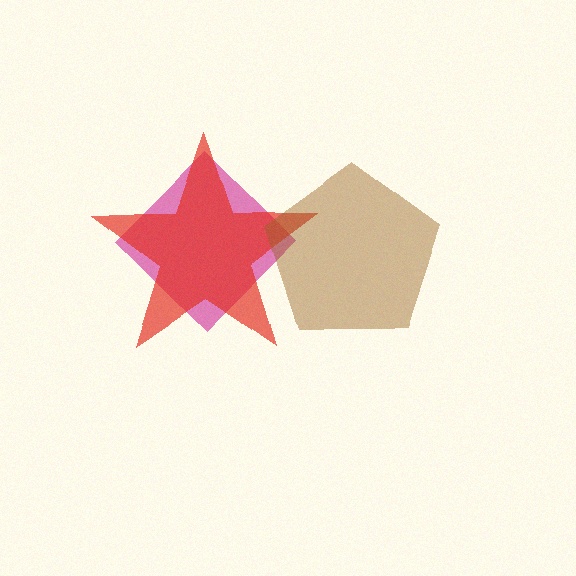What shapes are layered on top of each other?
The layered shapes are: a magenta diamond, a red star, a brown pentagon.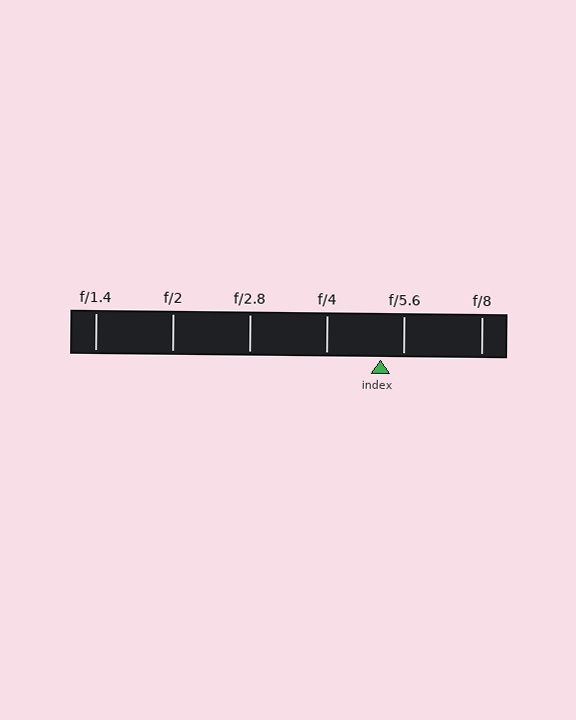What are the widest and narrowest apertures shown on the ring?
The widest aperture shown is f/1.4 and the narrowest is f/8.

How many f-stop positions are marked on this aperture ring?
There are 6 f-stop positions marked.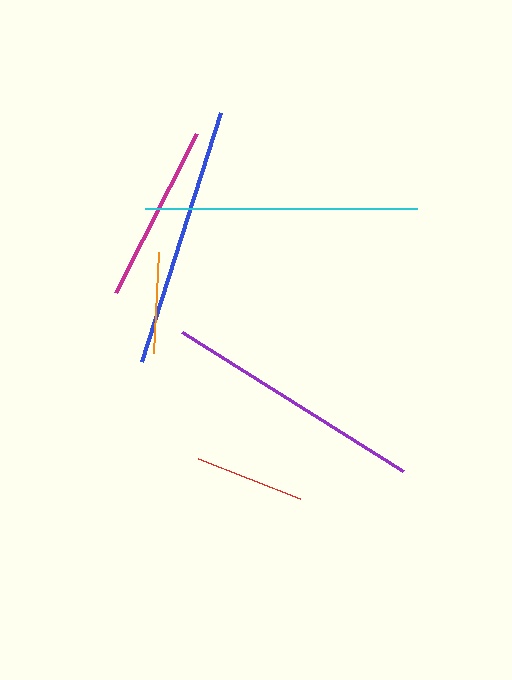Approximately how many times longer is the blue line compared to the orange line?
The blue line is approximately 2.6 times the length of the orange line.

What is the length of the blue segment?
The blue segment is approximately 261 pixels long.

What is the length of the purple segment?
The purple segment is approximately 261 pixels long.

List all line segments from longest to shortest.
From longest to shortest: cyan, purple, blue, magenta, red, orange.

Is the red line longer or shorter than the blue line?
The blue line is longer than the red line.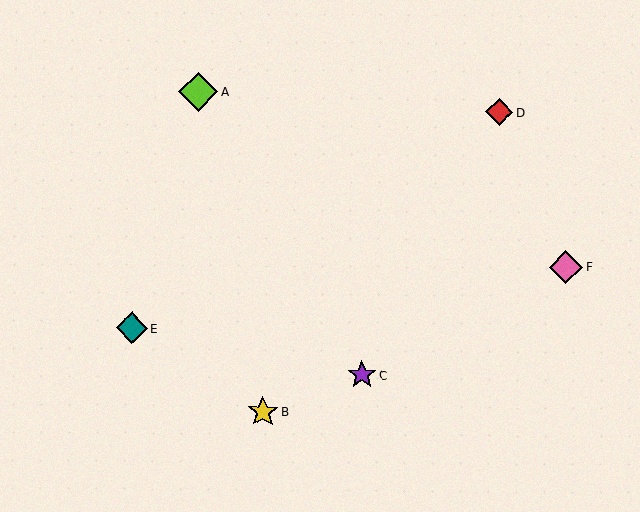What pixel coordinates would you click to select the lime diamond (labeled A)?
Click at (199, 92) to select the lime diamond A.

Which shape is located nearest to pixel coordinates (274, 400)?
The yellow star (labeled B) at (263, 412) is nearest to that location.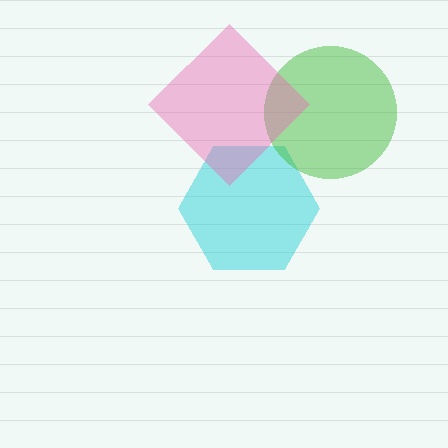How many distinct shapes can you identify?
There are 3 distinct shapes: a cyan hexagon, a green circle, a pink diamond.